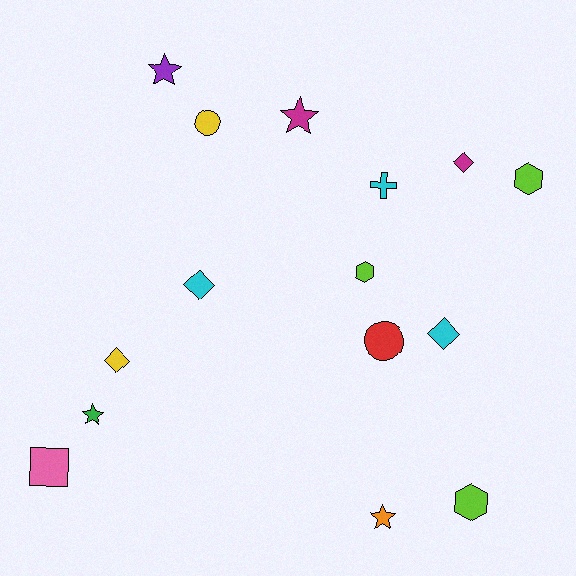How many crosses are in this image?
There is 1 cross.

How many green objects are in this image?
There is 1 green object.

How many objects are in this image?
There are 15 objects.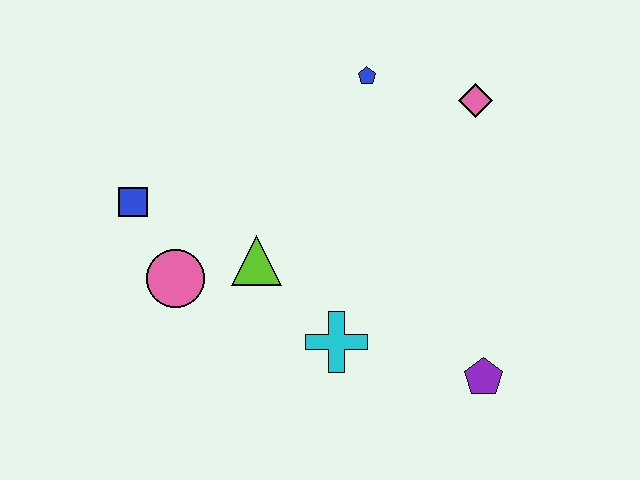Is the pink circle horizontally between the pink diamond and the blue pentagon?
No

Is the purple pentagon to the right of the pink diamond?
Yes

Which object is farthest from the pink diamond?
The blue square is farthest from the pink diamond.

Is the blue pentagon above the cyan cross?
Yes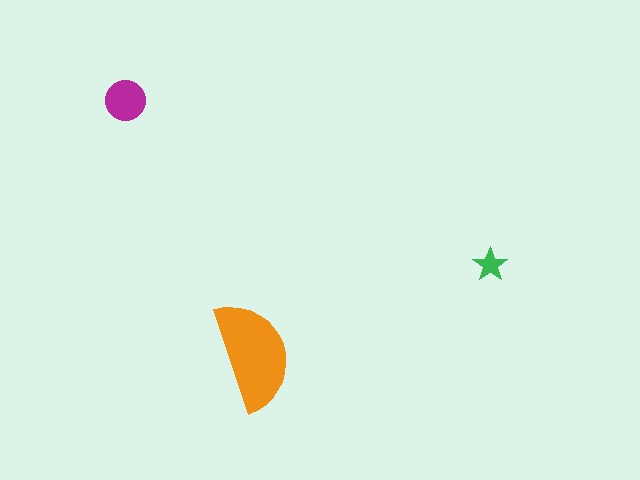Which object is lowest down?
The orange semicircle is bottommost.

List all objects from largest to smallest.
The orange semicircle, the magenta circle, the green star.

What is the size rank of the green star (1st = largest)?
3rd.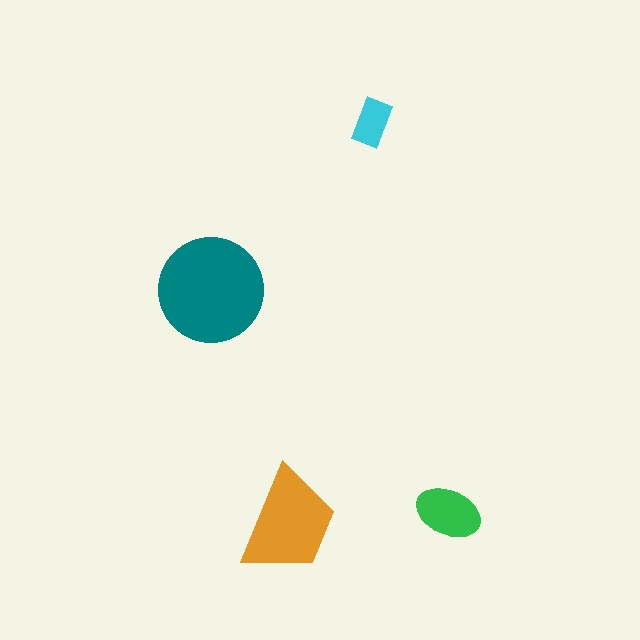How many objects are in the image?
There are 4 objects in the image.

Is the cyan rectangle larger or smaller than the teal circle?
Smaller.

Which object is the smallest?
The cyan rectangle.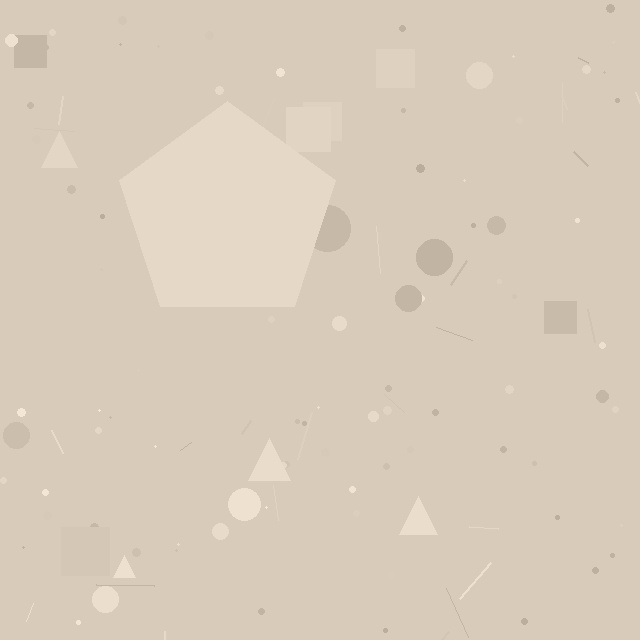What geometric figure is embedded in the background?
A pentagon is embedded in the background.